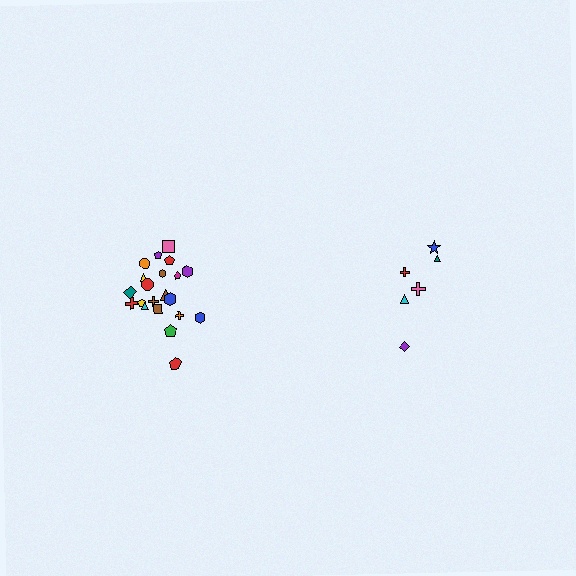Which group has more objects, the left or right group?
The left group.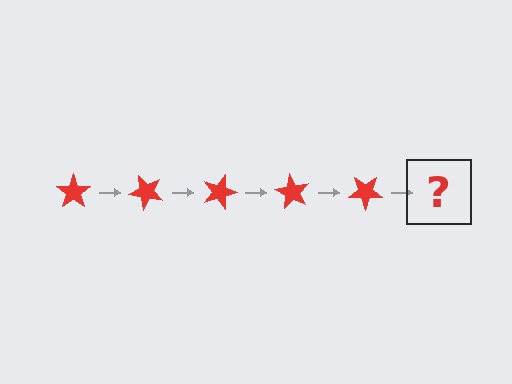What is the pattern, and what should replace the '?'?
The pattern is that the star rotates 45 degrees each step. The '?' should be a red star rotated 225 degrees.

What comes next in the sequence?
The next element should be a red star rotated 225 degrees.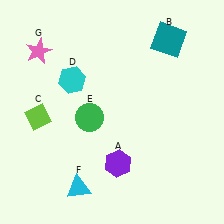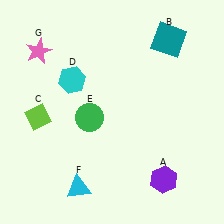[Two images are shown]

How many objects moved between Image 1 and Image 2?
1 object moved between the two images.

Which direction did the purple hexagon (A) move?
The purple hexagon (A) moved right.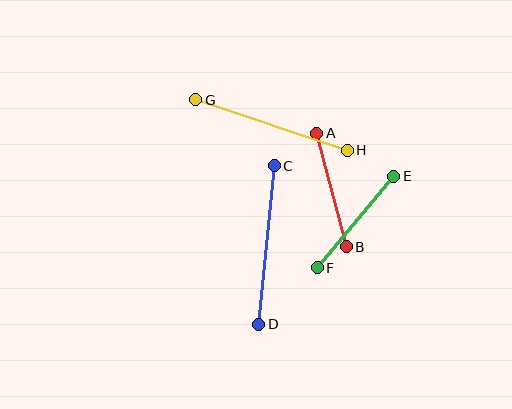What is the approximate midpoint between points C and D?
The midpoint is at approximately (266, 245) pixels.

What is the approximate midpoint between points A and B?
The midpoint is at approximately (331, 190) pixels.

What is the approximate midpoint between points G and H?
The midpoint is at approximately (271, 125) pixels.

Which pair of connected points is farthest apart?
Points G and H are farthest apart.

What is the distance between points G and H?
The distance is approximately 160 pixels.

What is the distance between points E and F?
The distance is approximately 119 pixels.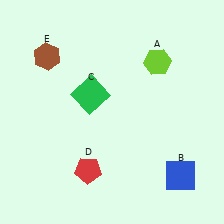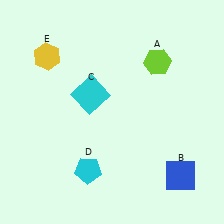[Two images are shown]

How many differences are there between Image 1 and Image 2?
There are 3 differences between the two images.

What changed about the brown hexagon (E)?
In Image 1, E is brown. In Image 2, it changed to yellow.